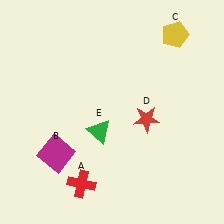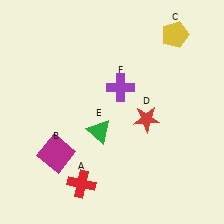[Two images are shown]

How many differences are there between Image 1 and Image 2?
There is 1 difference between the two images.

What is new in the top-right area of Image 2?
A purple cross (F) was added in the top-right area of Image 2.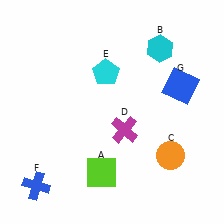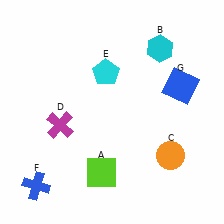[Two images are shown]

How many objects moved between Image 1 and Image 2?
1 object moved between the two images.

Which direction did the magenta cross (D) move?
The magenta cross (D) moved left.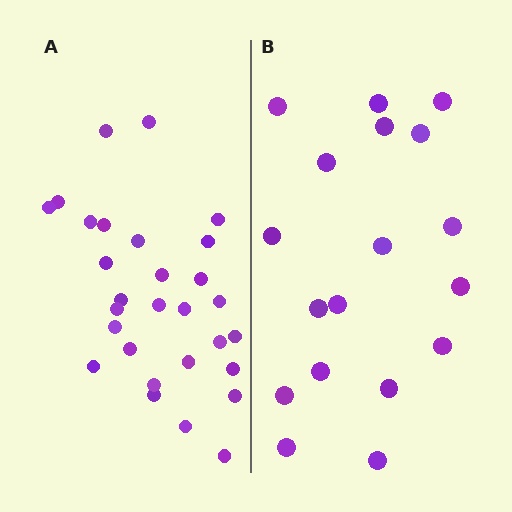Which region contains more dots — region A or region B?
Region A (the left region) has more dots.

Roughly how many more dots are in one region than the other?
Region A has roughly 12 or so more dots than region B.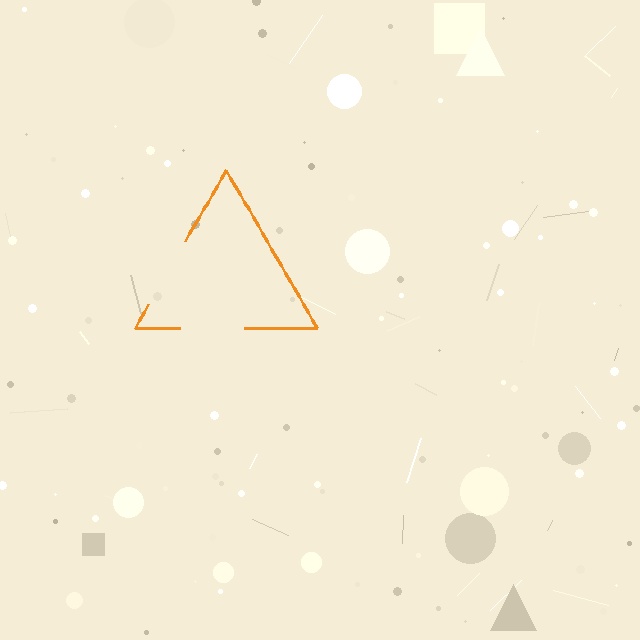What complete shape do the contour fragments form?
The contour fragments form a triangle.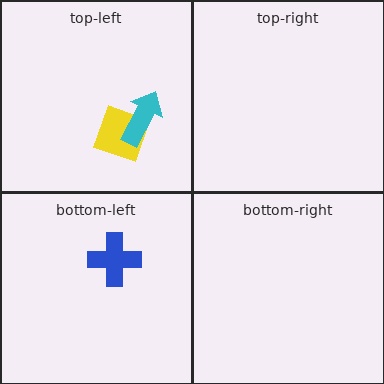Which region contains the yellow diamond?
The top-left region.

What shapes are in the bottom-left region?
The blue cross.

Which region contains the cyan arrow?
The top-left region.